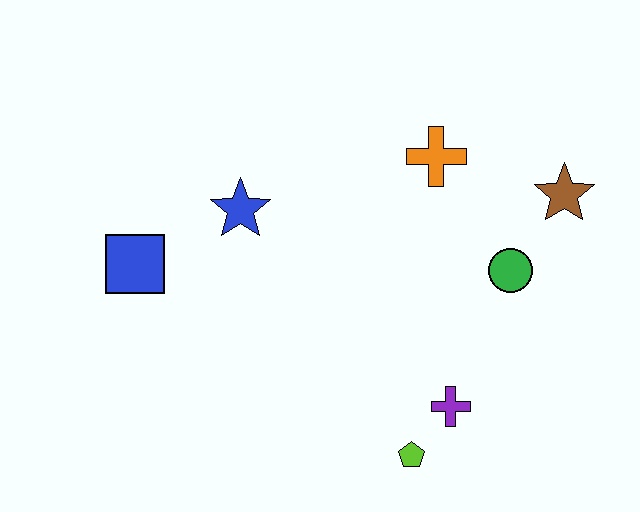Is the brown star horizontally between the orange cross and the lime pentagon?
No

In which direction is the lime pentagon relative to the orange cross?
The lime pentagon is below the orange cross.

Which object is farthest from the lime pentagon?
The blue square is farthest from the lime pentagon.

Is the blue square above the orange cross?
No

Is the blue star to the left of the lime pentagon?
Yes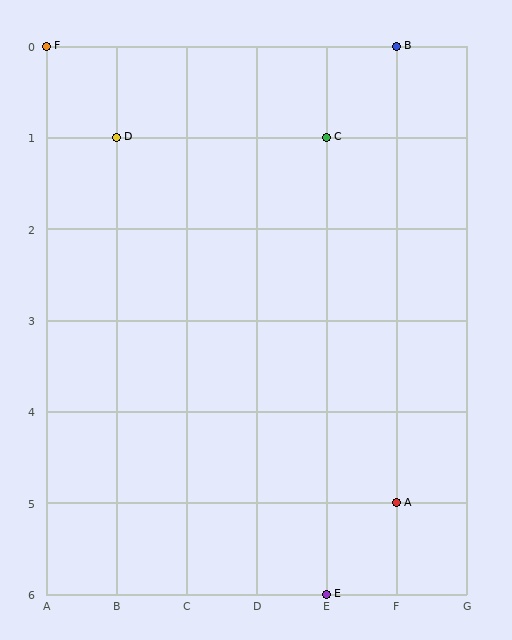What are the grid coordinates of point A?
Point A is at grid coordinates (F, 5).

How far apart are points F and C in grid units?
Points F and C are 4 columns and 1 row apart (about 4.1 grid units diagonally).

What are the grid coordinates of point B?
Point B is at grid coordinates (F, 0).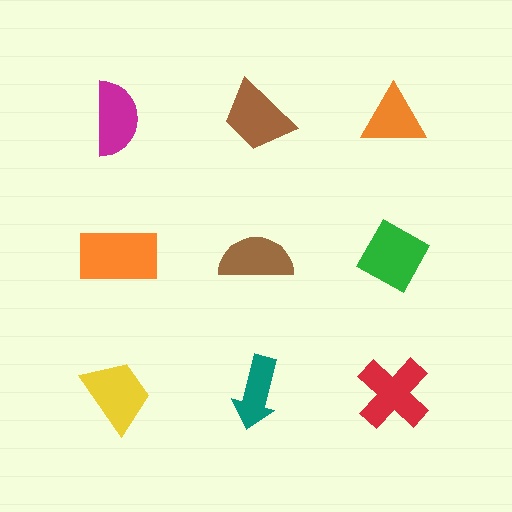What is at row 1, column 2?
A brown trapezoid.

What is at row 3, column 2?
A teal arrow.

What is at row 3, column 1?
A yellow trapezoid.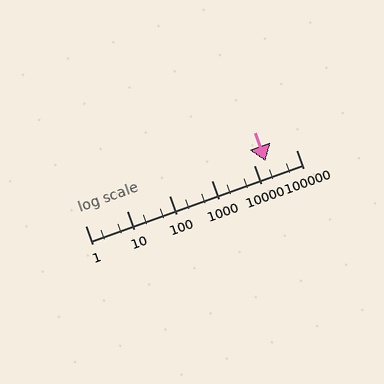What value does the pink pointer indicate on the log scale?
The pointer indicates approximately 19000.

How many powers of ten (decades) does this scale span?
The scale spans 5 decades, from 1 to 100000.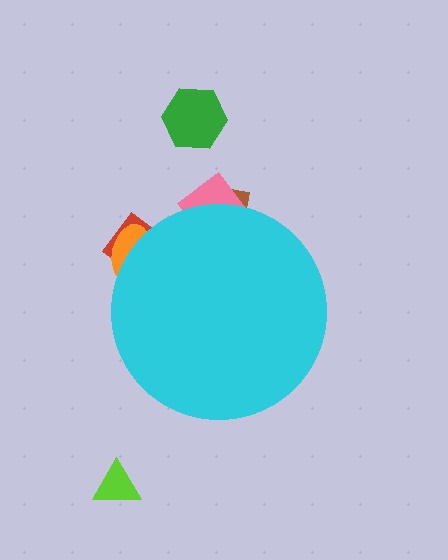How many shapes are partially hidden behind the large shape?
4 shapes are partially hidden.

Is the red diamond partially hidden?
Yes, the red diamond is partially hidden behind the cyan circle.